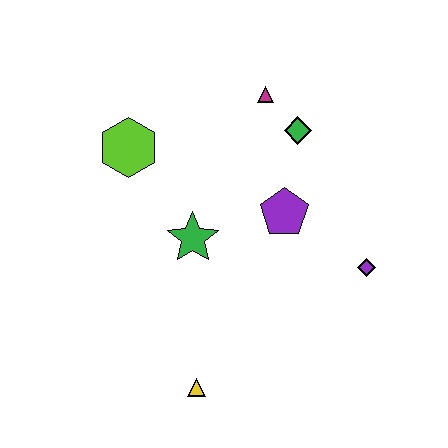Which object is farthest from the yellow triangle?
The magenta triangle is farthest from the yellow triangle.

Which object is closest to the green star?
The purple pentagon is closest to the green star.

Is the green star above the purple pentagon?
No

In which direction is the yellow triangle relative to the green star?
The yellow triangle is below the green star.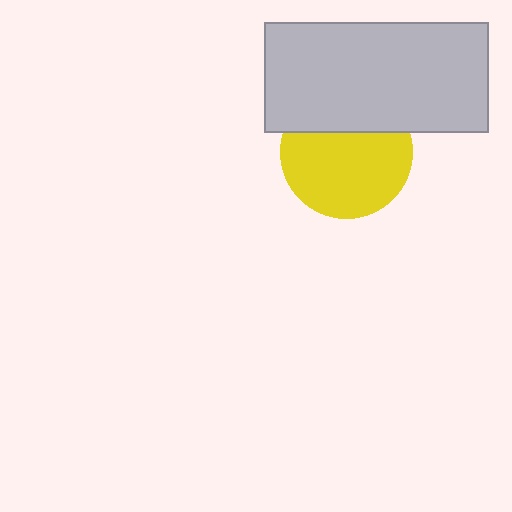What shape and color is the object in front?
The object in front is a light gray rectangle.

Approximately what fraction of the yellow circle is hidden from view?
Roughly 33% of the yellow circle is hidden behind the light gray rectangle.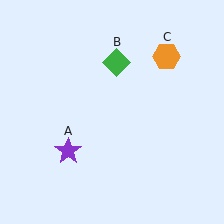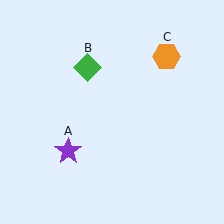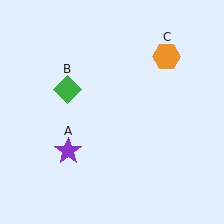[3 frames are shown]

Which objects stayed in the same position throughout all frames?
Purple star (object A) and orange hexagon (object C) remained stationary.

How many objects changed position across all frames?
1 object changed position: green diamond (object B).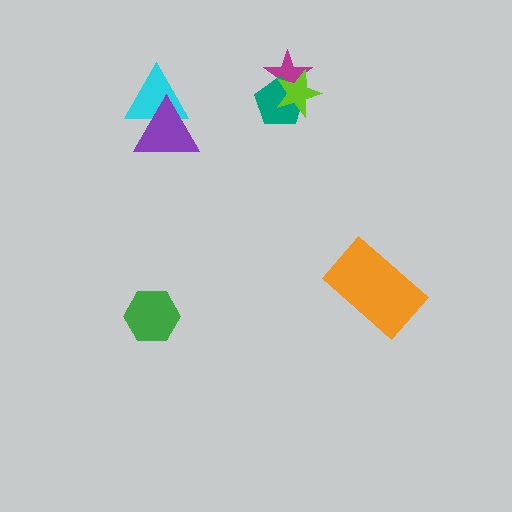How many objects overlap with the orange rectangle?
0 objects overlap with the orange rectangle.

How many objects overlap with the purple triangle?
1 object overlaps with the purple triangle.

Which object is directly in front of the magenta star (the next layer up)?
The teal pentagon is directly in front of the magenta star.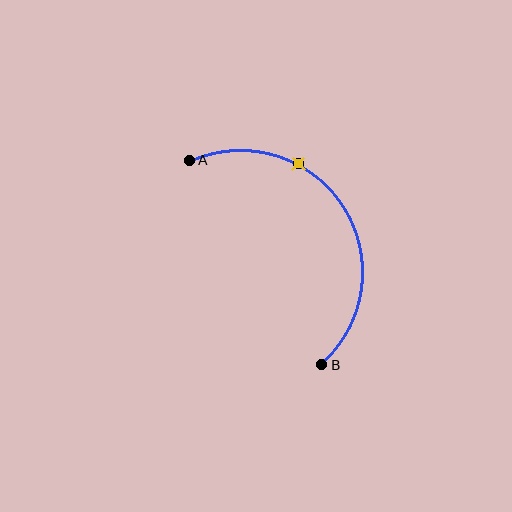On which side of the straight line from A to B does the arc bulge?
The arc bulges to the right of the straight line connecting A and B.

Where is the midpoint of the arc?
The arc midpoint is the point on the curve farthest from the straight line joining A and B. It sits to the right of that line.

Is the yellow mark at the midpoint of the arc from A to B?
No. The yellow mark lies on the arc but is closer to endpoint A. The arc midpoint would be at the point on the curve equidistant along the arc from both A and B.